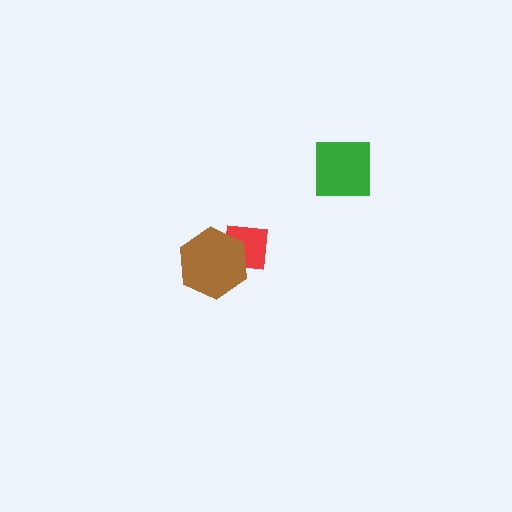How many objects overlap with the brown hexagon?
1 object overlaps with the brown hexagon.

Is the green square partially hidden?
No, no other shape covers it.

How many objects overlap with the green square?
0 objects overlap with the green square.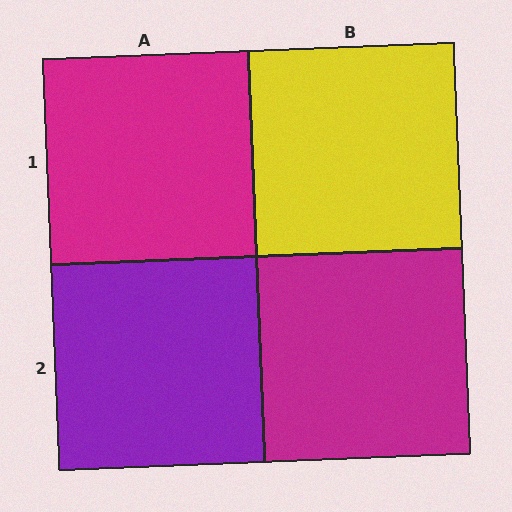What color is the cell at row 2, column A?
Purple.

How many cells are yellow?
1 cell is yellow.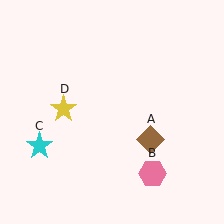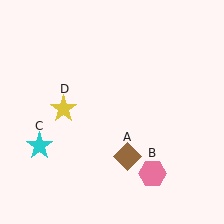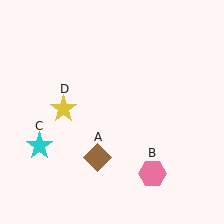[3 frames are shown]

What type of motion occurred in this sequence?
The brown diamond (object A) rotated clockwise around the center of the scene.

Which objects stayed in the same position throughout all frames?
Pink hexagon (object B) and cyan star (object C) and yellow star (object D) remained stationary.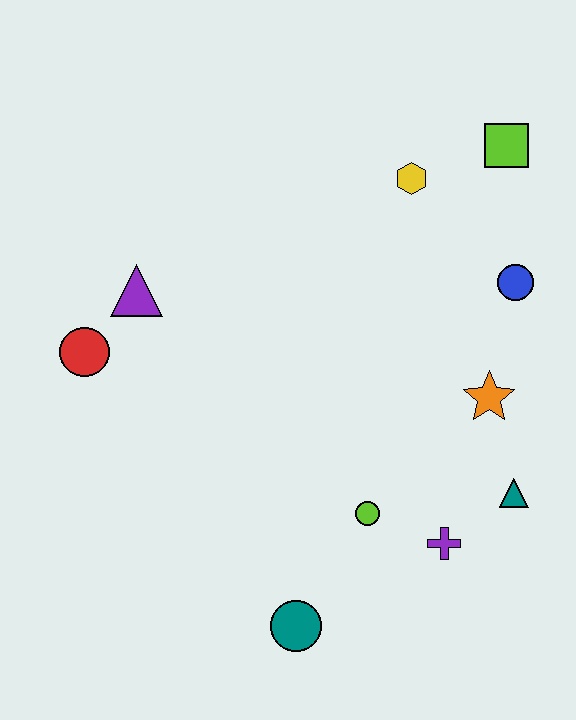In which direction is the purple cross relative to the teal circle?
The purple cross is to the right of the teal circle.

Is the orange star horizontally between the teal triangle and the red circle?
Yes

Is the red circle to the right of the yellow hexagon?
No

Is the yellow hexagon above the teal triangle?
Yes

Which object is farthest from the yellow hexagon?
The teal circle is farthest from the yellow hexagon.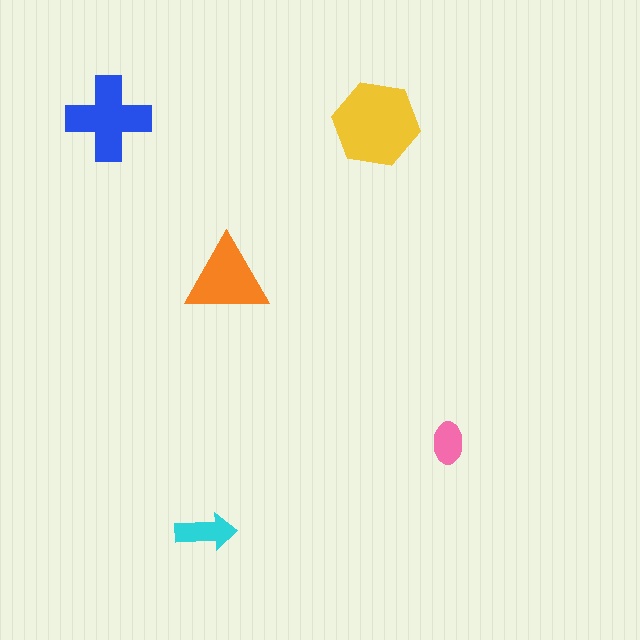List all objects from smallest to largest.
The pink ellipse, the cyan arrow, the orange triangle, the blue cross, the yellow hexagon.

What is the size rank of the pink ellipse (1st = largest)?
5th.